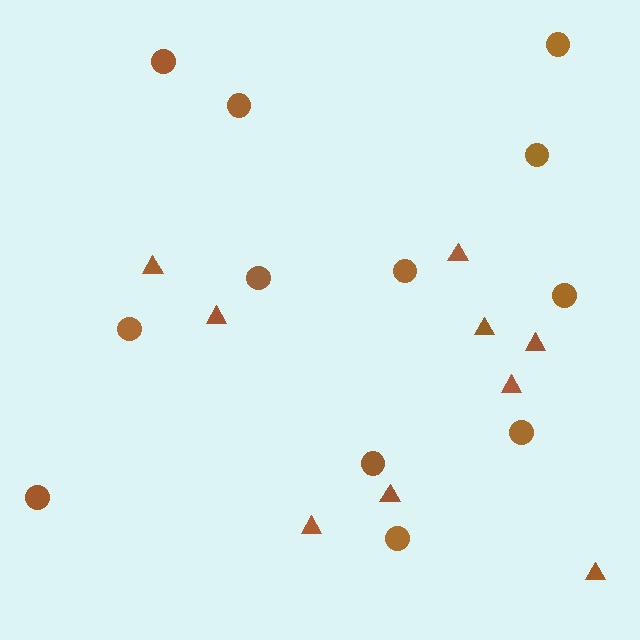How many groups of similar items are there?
There are 2 groups: one group of circles (12) and one group of triangles (9).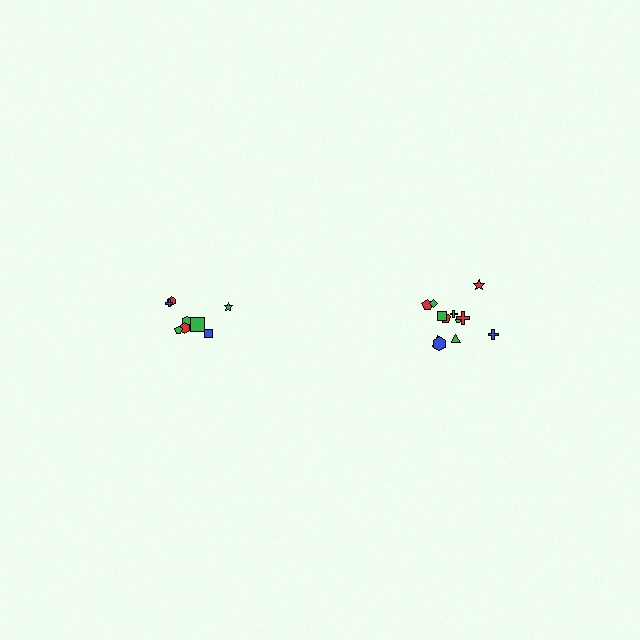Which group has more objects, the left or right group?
The right group.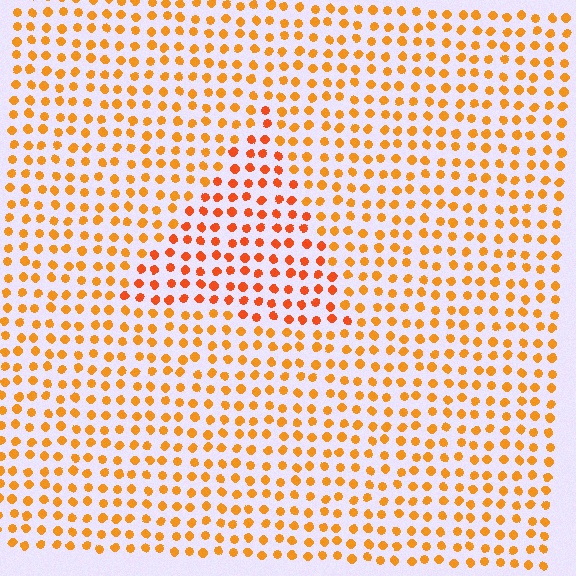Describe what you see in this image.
The image is filled with small orange elements in a uniform arrangement. A triangle-shaped region is visible where the elements are tinted to a slightly different hue, forming a subtle color boundary.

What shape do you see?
I see a triangle.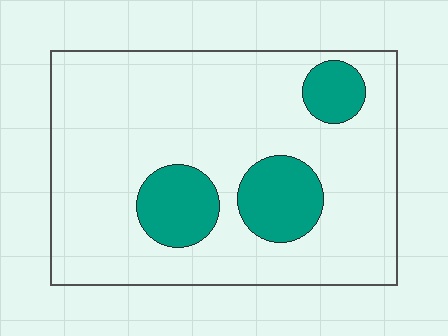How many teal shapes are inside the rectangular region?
3.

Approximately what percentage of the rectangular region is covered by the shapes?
Approximately 20%.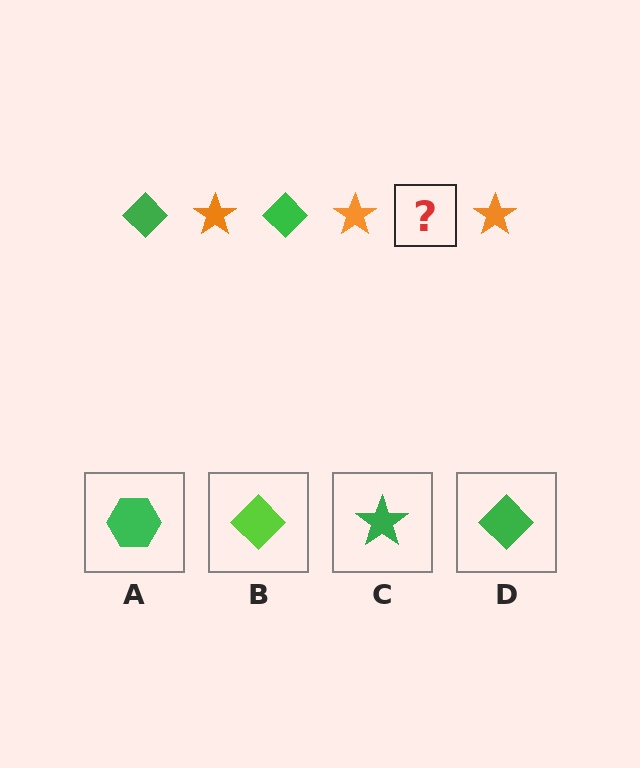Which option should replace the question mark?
Option D.